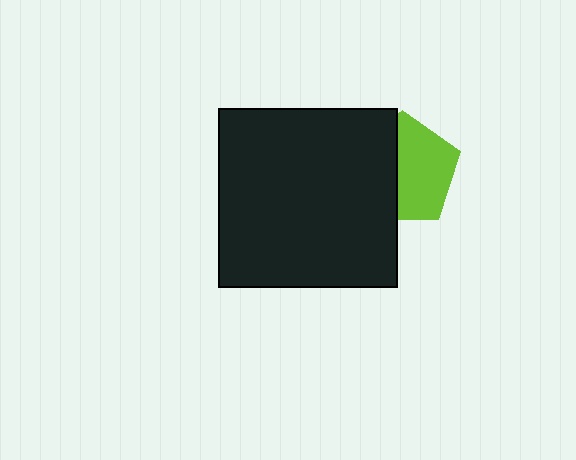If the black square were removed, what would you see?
You would see the complete lime pentagon.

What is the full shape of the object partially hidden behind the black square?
The partially hidden object is a lime pentagon.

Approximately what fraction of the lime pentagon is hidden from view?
Roughly 44% of the lime pentagon is hidden behind the black square.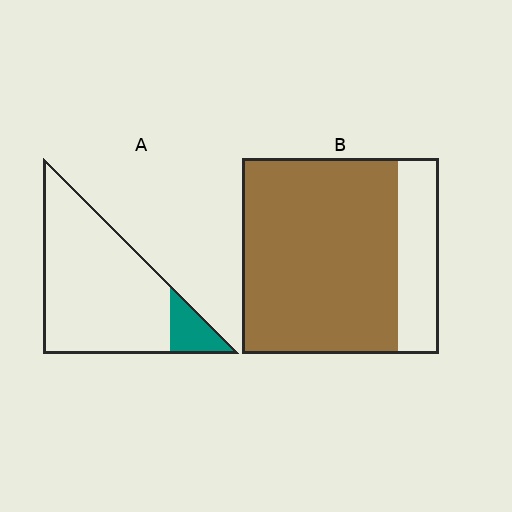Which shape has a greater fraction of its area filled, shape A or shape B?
Shape B.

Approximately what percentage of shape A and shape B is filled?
A is approximately 15% and B is approximately 80%.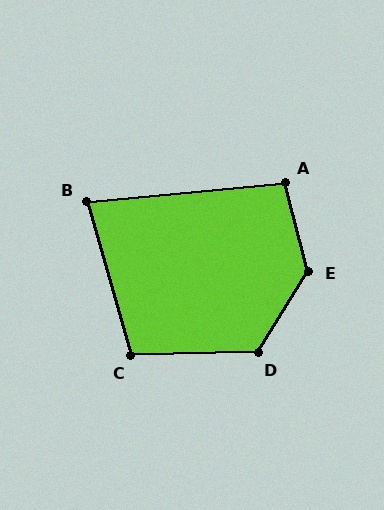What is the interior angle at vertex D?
Approximately 123 degrees (obtuse).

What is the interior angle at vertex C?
Approximately 104 degrees (obtuse).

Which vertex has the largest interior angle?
E, at approximately 133 degrees.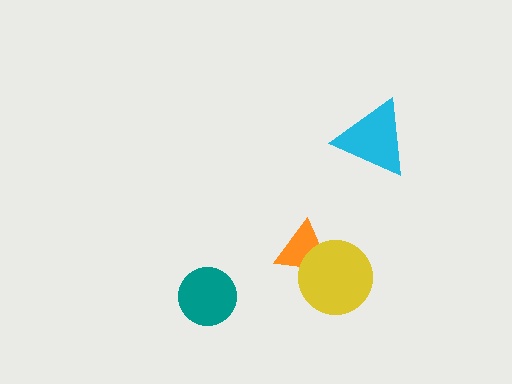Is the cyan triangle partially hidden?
No, no other shape covers it.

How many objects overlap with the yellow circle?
1 object overlaps with the yellow circle.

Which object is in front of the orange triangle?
The yellow circle is in front of the orange triangle.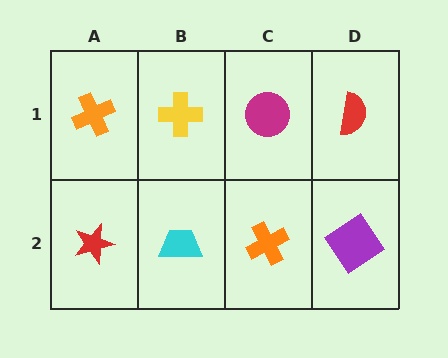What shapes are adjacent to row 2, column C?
A magenta circle (row 1, column C), a cyan trapezoid (row 2, column B), a purple diamond (row 2, column D).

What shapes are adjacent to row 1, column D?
A purple diamond (row 2, column D), a magenta circle (row 1, column C).